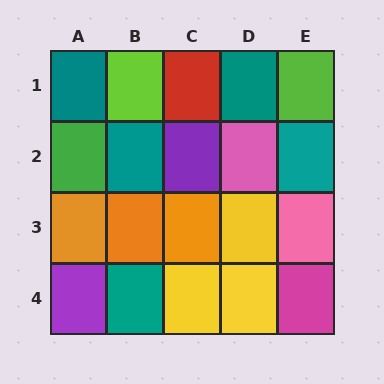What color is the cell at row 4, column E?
Magenta.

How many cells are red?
1 cell is red.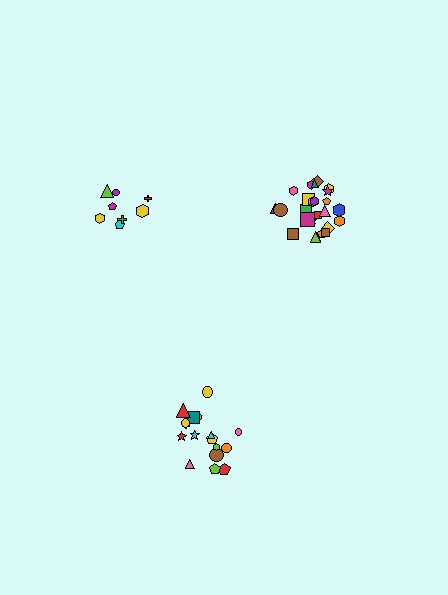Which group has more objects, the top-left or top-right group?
The top-right group.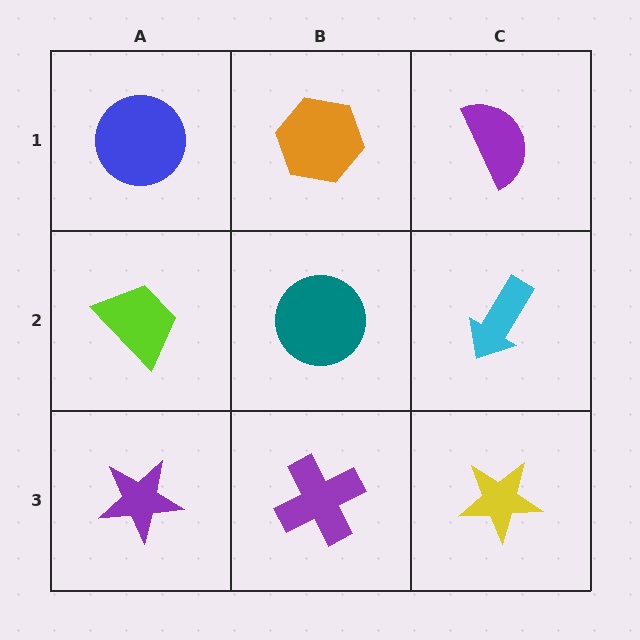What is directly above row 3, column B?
A teal circle.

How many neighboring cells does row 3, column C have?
2.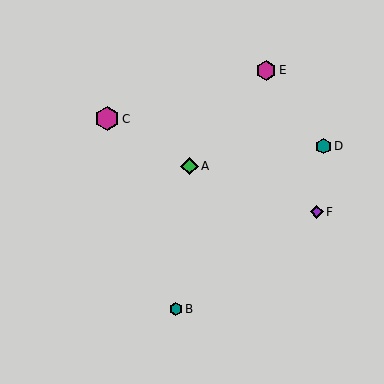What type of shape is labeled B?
Shape B is a teal hexagon.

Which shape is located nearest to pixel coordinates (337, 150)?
The teal hexagon (labeled D) at (324, 146) is nearest to that location.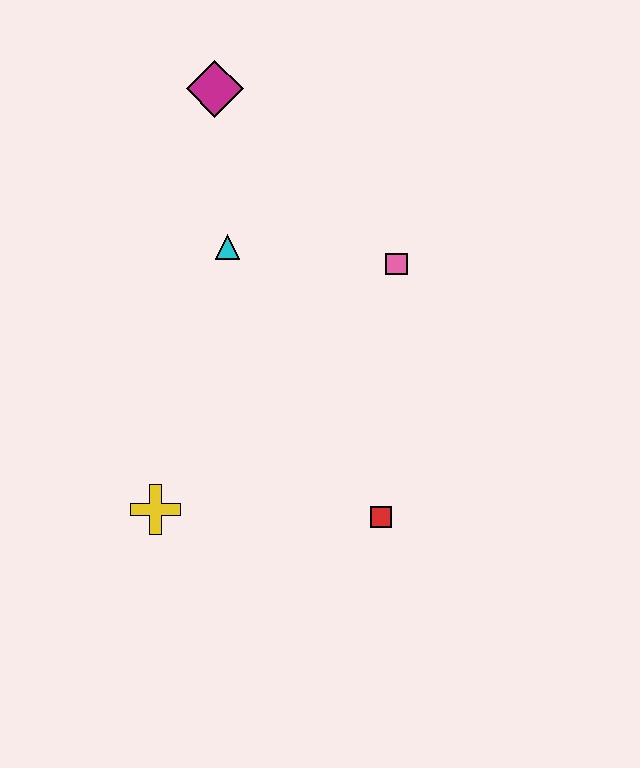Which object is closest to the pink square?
The cyan triangle is closest to the pink square.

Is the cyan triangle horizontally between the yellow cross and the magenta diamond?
No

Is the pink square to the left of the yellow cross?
No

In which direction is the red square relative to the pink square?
The red square is below the pink square.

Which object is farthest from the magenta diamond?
The red square is farthest from the magenta diamond.